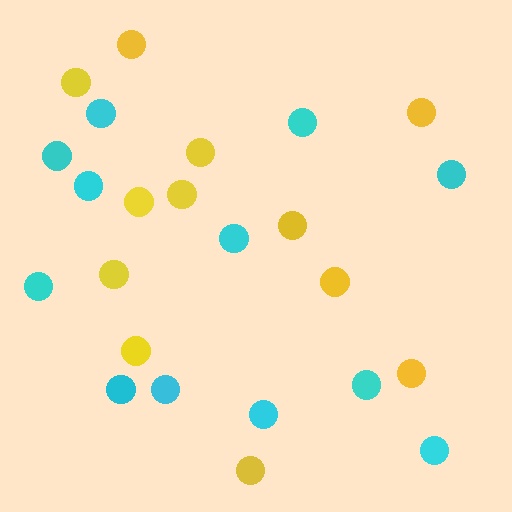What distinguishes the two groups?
There are 2 groups: one group of yellow circles (12) and one group of cyan circles (12).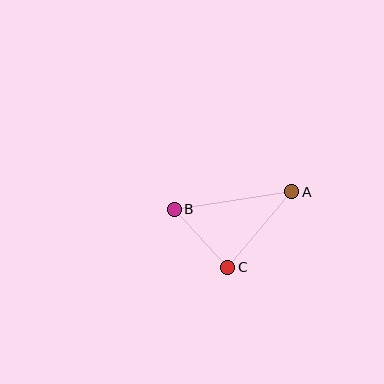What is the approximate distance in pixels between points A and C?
The distance between A and C is approximately 99 pixels.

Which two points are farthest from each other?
Points A and B are farthest from each other.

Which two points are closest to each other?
Points B and C are closest to each other.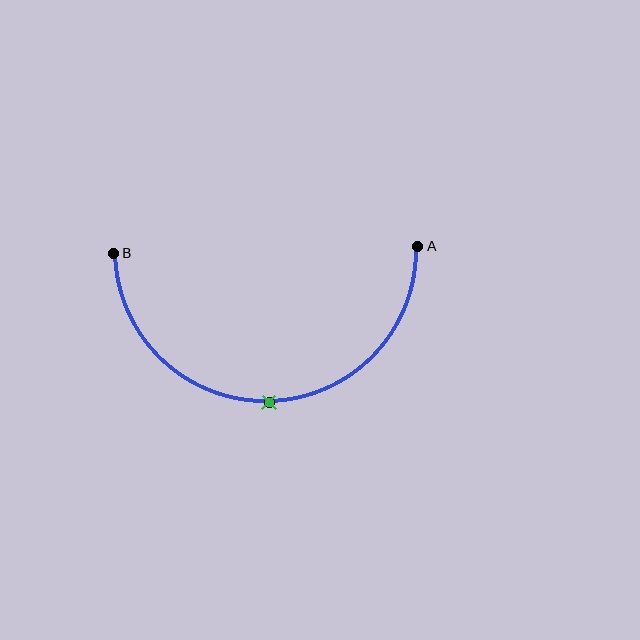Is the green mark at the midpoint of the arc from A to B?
Yes. The green mark lies on the arc at equal arc-length from both A and B — it is the arc midpoint.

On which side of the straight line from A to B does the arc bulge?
The arc bulges below the straight line connecting A and B.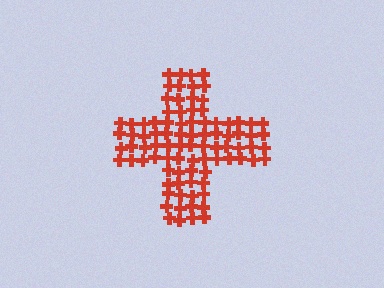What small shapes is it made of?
It is made of small crosses.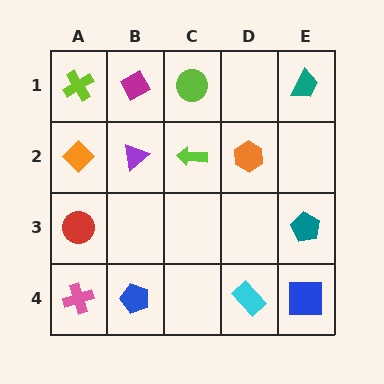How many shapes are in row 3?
2 shapes.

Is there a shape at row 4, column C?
No, that cell is empty.